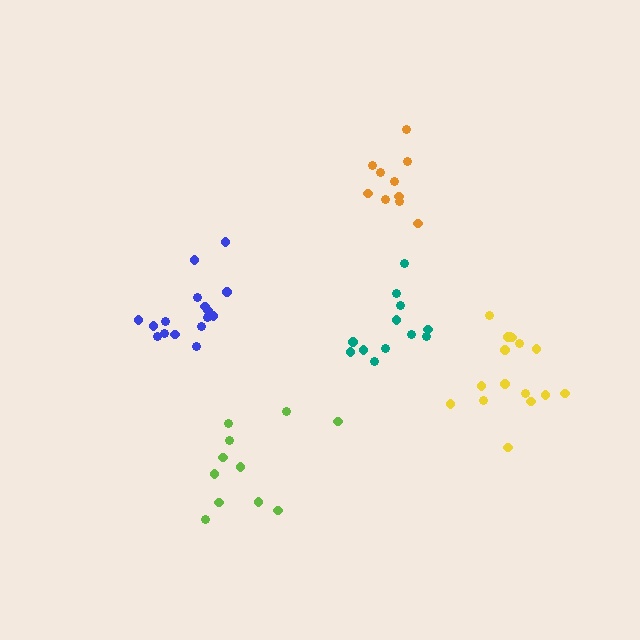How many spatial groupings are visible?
There are 5 spatial groupings.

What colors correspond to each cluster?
The clusters are colored: orange, lime, teal, yellow, blue.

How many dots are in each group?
Group 1: 10 dots, Group 2: 11 dots, Group 3: 12 dots, Group 4: 16 dots, Group 5: 16 dots (65 total).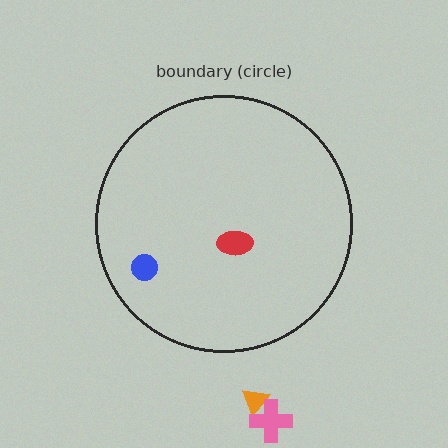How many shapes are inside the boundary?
2 inside, 2 outside.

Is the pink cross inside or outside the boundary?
Outside.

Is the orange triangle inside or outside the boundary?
Outside.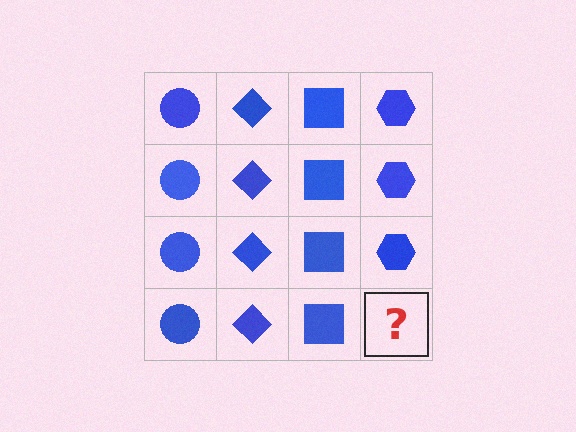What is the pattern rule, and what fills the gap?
The rule is that each column has a consistent shape. The gap should be filled with a blue hexagon.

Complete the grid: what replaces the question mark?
The question mark should be replaced with a blue hexagon.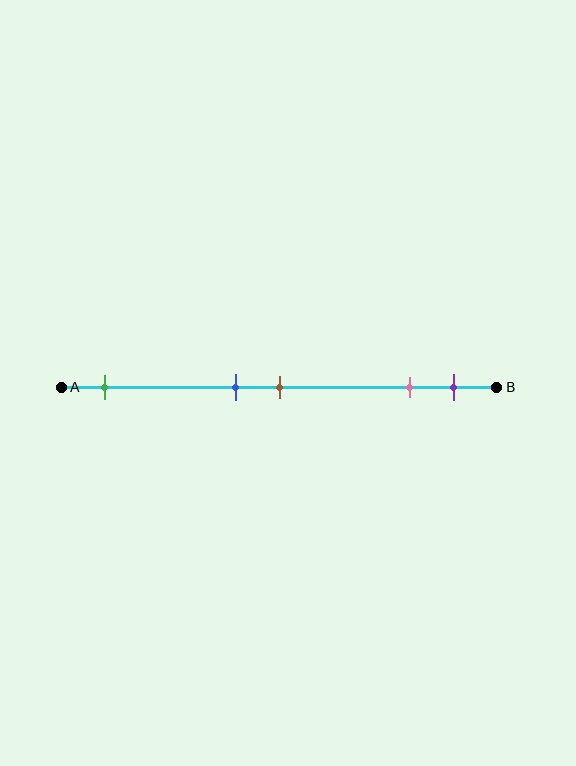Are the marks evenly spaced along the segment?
No, the marks are not evenly spaced.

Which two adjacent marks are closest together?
The blue and brown marks are the closest adjacent pair.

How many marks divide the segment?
There are 5 marks dividing the segment.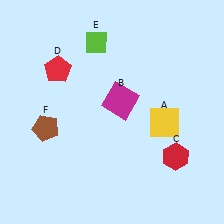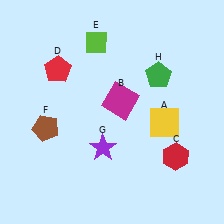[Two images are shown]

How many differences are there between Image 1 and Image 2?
There are 2 differences between the two images.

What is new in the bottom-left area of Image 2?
A purple star (G) was added in the bottom-left area of Image 2.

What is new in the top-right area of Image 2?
A green pentagon (H) was added in the top-right area of Image 2.